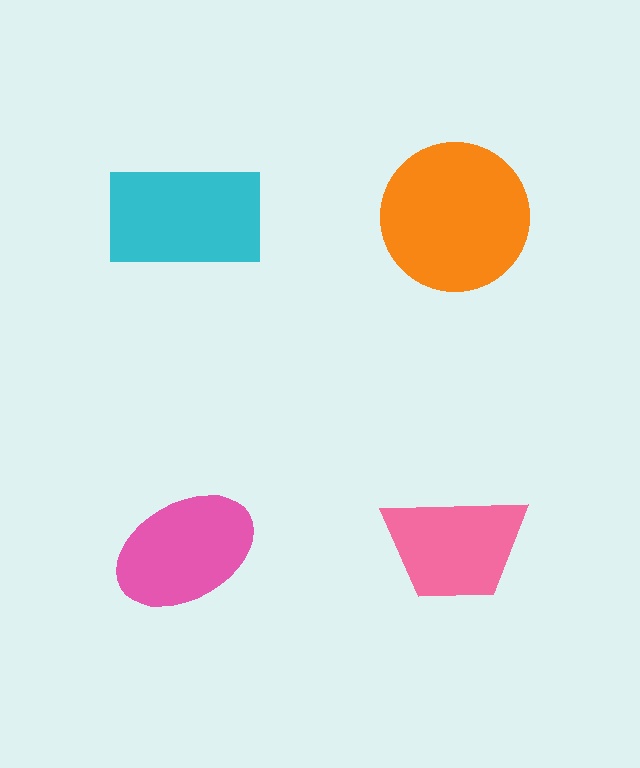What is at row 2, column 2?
A pink trapezoid.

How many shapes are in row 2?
2 shapes.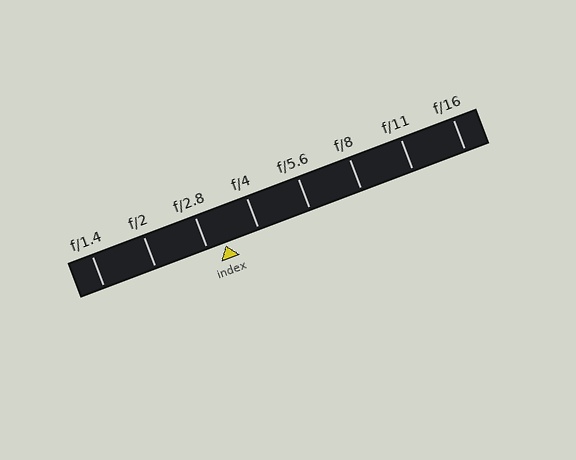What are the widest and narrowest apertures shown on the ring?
The widest aperture shown is f/1.4 and the narrowest is f/16.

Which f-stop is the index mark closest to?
The index mark is closest to f/2.8.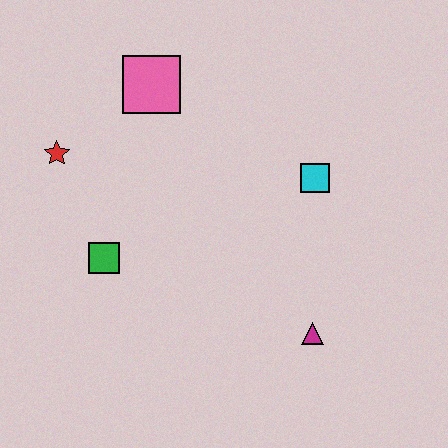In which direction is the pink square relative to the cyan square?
The pink square is to the left of the cyan square.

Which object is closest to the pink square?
The red star is closest to the pink square.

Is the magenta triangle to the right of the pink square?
Yes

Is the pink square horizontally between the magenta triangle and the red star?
Yes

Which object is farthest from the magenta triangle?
The red star is farthest from the magenta triangle.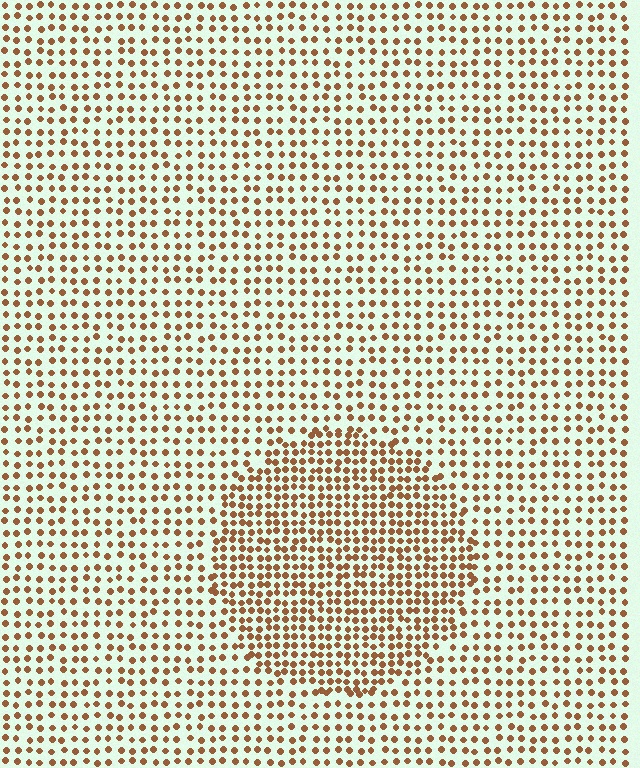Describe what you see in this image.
The image contains small brown elements arranged at two different densities. A circle-shaped region is visible where the elements are more densely packed than the surrounding area.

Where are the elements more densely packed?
The elements are more densely packed inside the circle boundary.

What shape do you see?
I see a circle.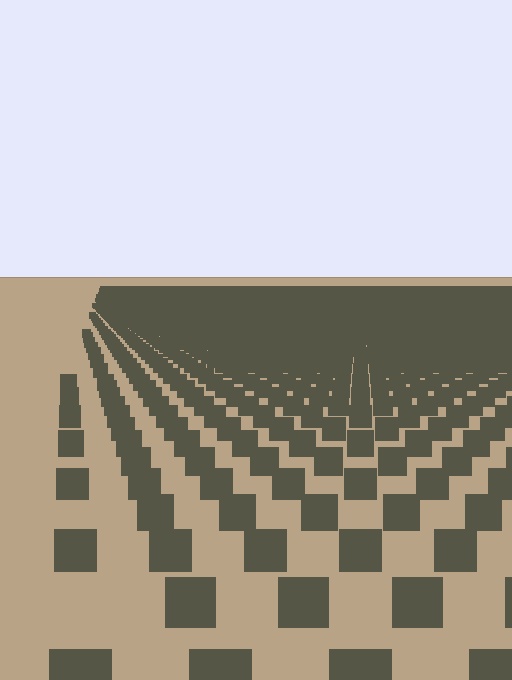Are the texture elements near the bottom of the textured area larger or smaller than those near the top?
Larger. Near the bottom, elements are closer to the viewer and appear at a bigger on-screen size.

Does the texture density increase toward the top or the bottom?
Density increases toward the top.